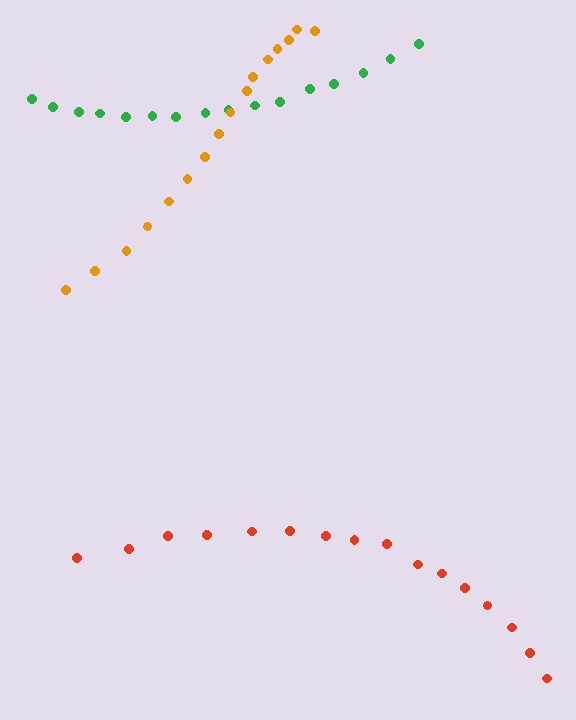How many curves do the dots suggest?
There are 3 distinct paths.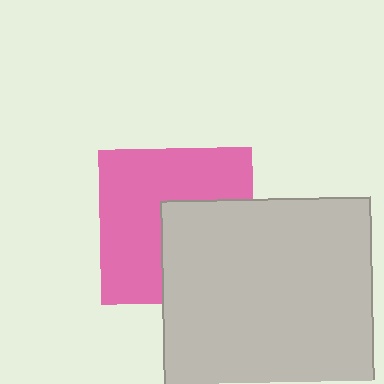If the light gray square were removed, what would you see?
You would see the complete pink square.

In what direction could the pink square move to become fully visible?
The pink square could move toward the upper-left. That would shift it out from behind the light gray square entirely.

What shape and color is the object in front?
The object in front is a light gray square.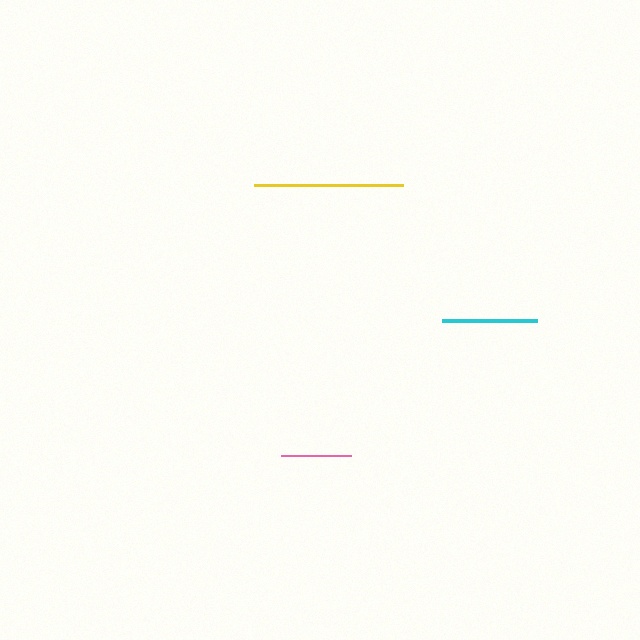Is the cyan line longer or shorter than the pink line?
The cyan line is longer than the pink line.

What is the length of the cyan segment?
The cyan segment is approximately 96 pixels long.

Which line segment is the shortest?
The pink line is the shortest at approximately 70 pixels.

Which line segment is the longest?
The yellow line is the longest at approximately 149 pixels.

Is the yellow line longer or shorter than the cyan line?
The yellow line is longer than the cyan line.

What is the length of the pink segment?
The pink segment is approximately 70 pixels long.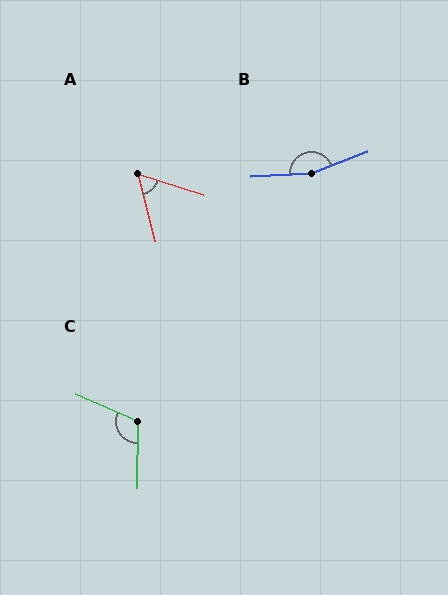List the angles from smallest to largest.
A (58°), C (113°), B (161°).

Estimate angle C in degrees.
Approximately 113 degrees.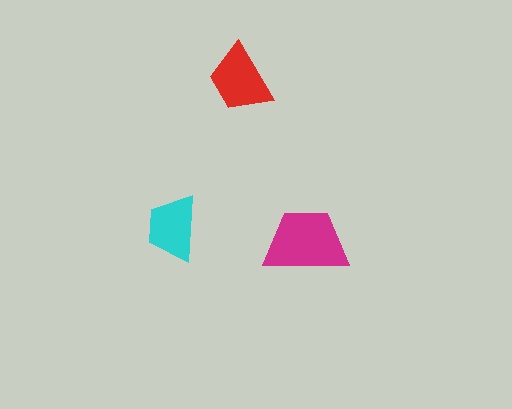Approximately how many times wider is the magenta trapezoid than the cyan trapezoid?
About 1.5 times wider.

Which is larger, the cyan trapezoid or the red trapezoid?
The red one.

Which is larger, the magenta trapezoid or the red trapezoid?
The magenta one.